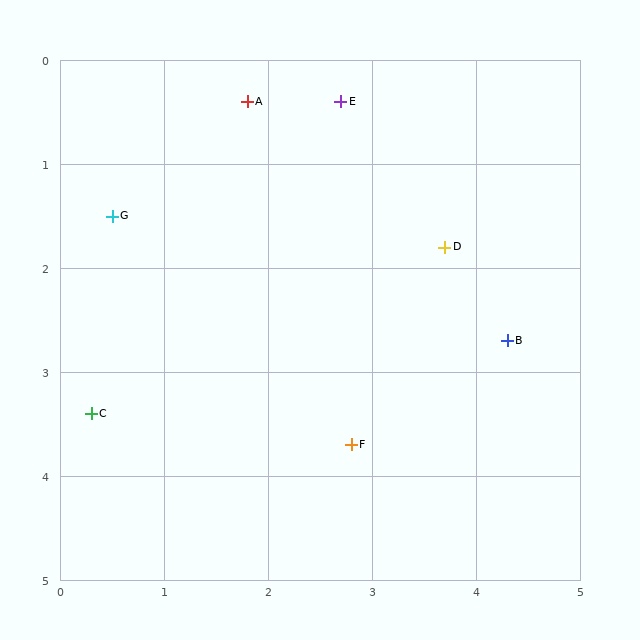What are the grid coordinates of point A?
Point A is at approximately (1.8, 0.4).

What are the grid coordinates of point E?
Point E is at approximately (2.7, 0.4).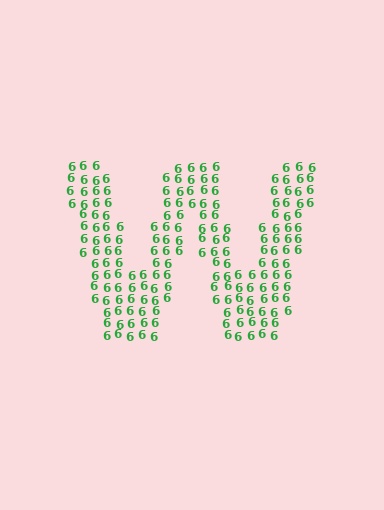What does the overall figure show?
The overall figure shows the letter W.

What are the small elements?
The small elements are digit 6's.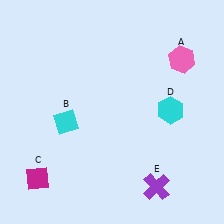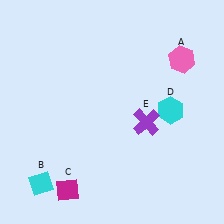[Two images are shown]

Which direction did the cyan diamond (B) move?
The cyan diamond (B) moved down.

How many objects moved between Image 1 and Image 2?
3 objects moved between the two images.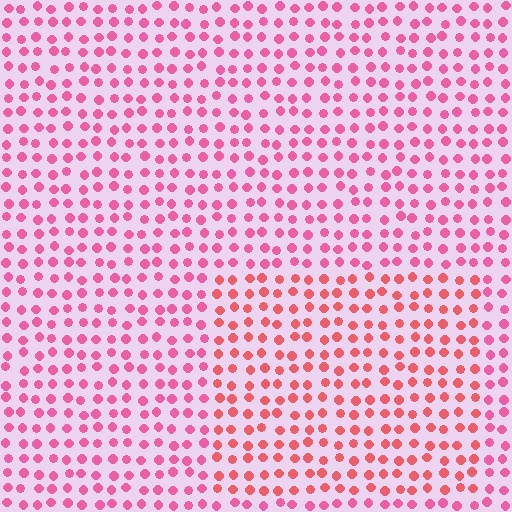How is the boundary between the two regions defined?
The boundary is defined purely by a slight shift in hue (about 25 degrees). Spacing, size, and orientation are identical on both sides.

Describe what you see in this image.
The image is filled with small pink elements in a uniform arrangement. A rectangle-shaped region is visible where the elements are tinted to a slightly different hue, forming a subtle color boundary.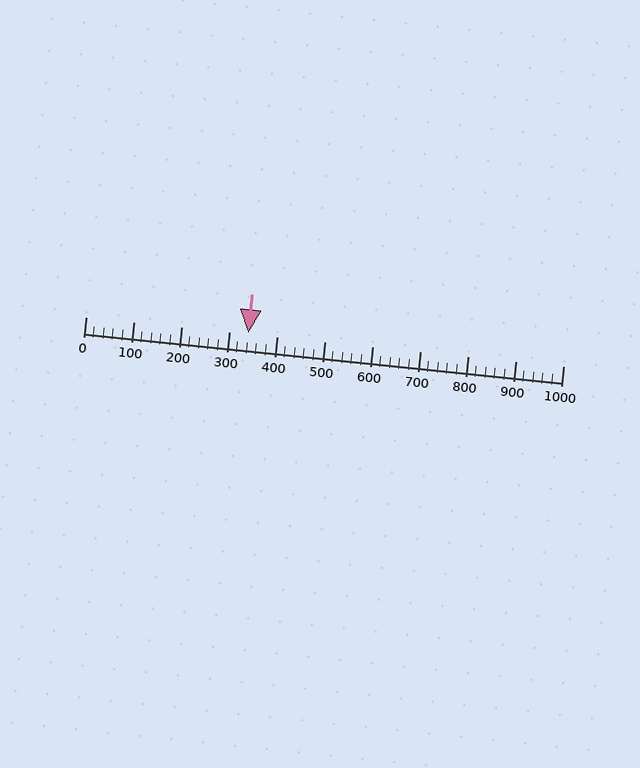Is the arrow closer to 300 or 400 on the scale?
The arrow is closer to 300.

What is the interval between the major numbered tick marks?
The major tick marks are spaced 100 units apart.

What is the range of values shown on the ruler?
The ruler shows values from 0 to 1000.